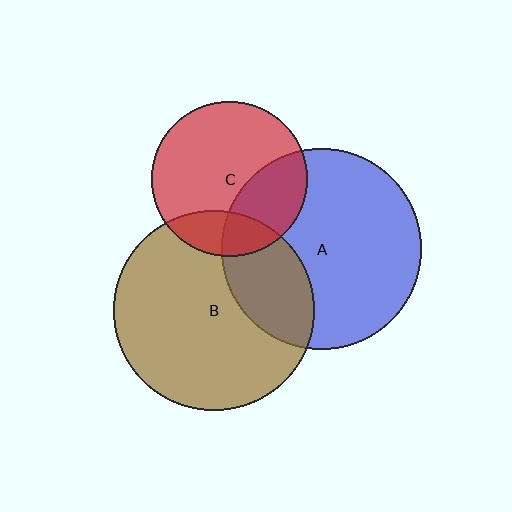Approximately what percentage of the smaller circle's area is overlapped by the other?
Approximately 25%.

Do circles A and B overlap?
Yes.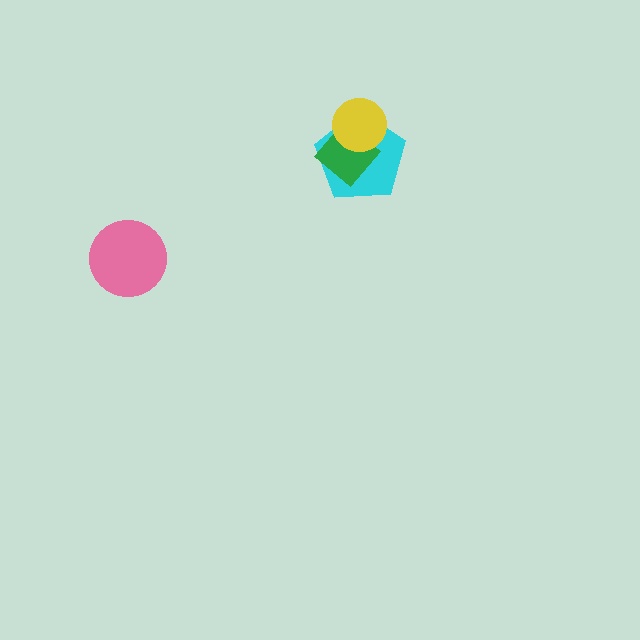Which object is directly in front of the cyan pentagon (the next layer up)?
The green diamond is directly in front of the cyan pentagon.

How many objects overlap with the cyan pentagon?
2 objects overlap with the cyan pentagon.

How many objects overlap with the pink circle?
0 objects overlap with the pink circle.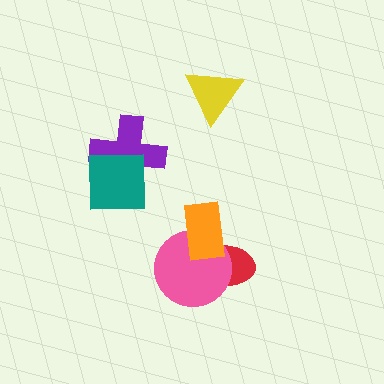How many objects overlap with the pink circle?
2 objects overlap with the pink circle.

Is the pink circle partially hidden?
Yes, it is partially covered by another shape.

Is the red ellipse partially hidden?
Yes, it is partially covered by another shape.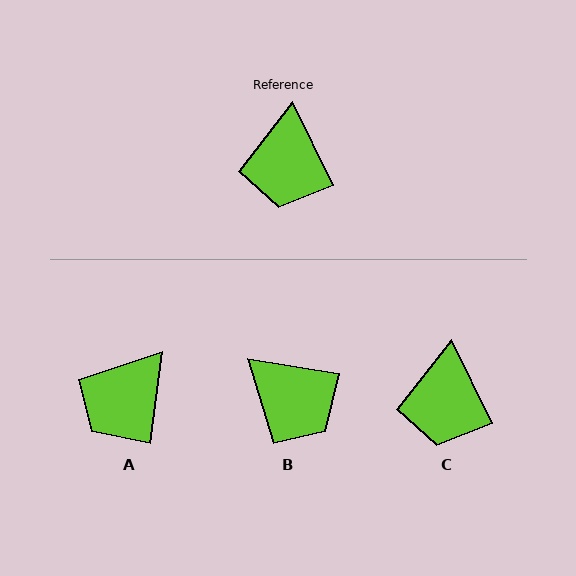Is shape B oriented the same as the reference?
No, it is off by about 54 degrees.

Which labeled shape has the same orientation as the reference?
C.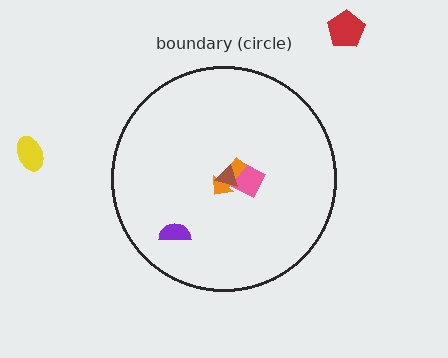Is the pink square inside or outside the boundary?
Inside.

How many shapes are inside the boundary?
4 inside, 2 outside.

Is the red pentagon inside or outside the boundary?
Outside.